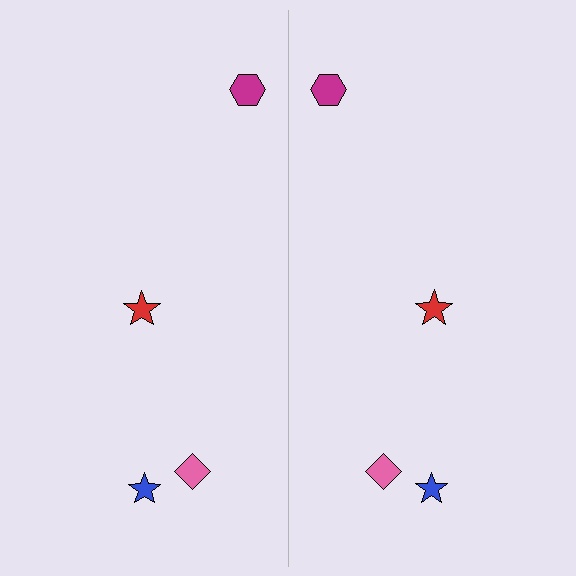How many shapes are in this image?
There are 8 shapes in this image.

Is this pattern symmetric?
Yes, this pattern has bilateral (reflection) symmetry.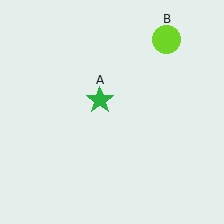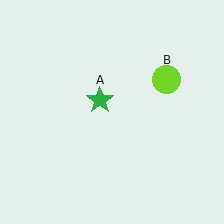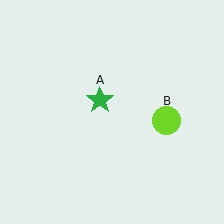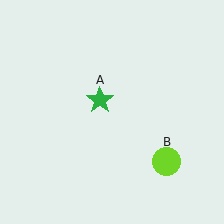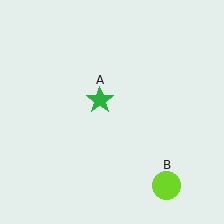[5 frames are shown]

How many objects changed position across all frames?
1 object changed position: lime circle (object B).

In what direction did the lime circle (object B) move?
The lime circle (object B) moved down.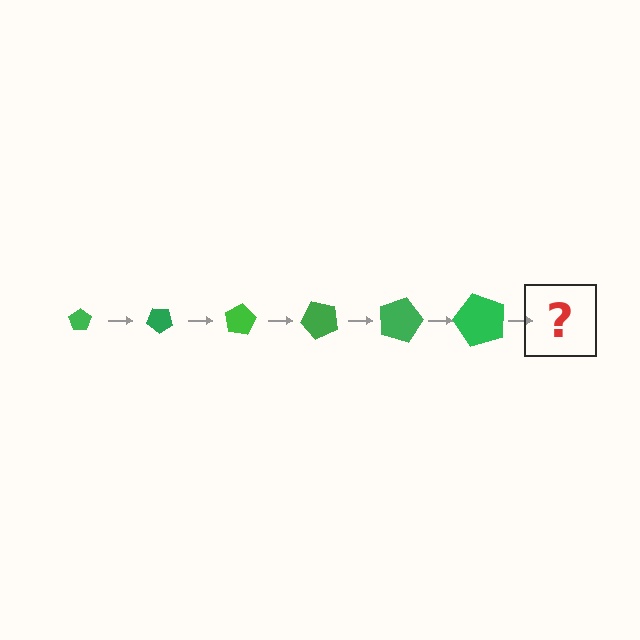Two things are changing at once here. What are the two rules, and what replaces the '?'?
The two rules are that the pentagon grows larger each step and it rotates 40 degrees each step. The '?' should be a pentagon, larger than the previous one and rotated 240 degrees from the start.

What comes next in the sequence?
The next element should be a pentagon, larger than the previous one and rotated 240 degrees from the start.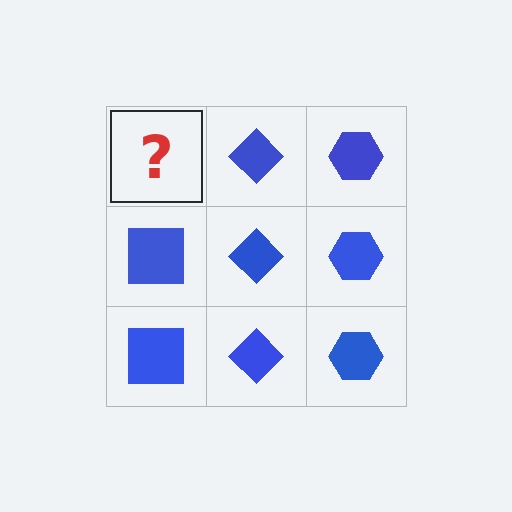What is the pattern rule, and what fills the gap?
The rule is that each column has a consistent shape. The gap should be filled with a blue square.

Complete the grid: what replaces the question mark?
The question mark should be replaced with a blue square.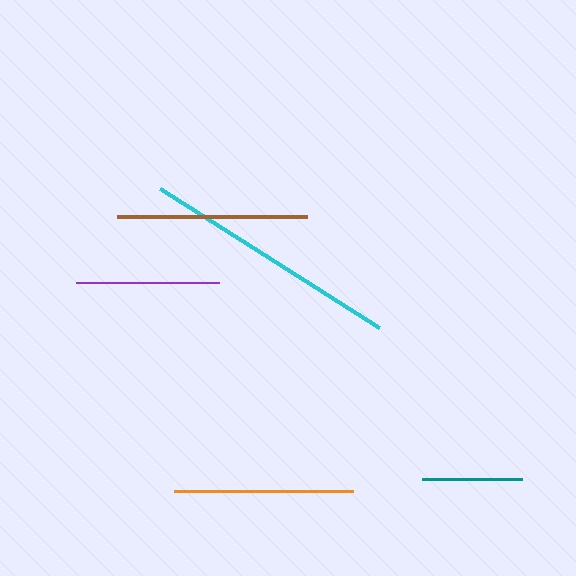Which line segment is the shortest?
The teal line is the shortest at approximately 100 pixels.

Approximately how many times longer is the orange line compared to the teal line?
The orange line is approximately 1.8 times the length of the teal line.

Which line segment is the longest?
The cyan line is the longest at approximately 260 pixels.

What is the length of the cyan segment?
The cyan segment is approximately 260 pixels long.